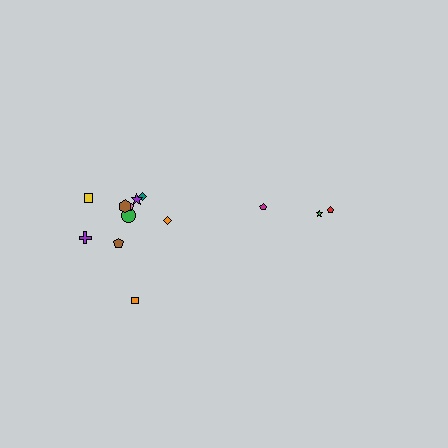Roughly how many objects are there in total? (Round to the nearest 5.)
Roughly 15 objects in total.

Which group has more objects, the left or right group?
The left group.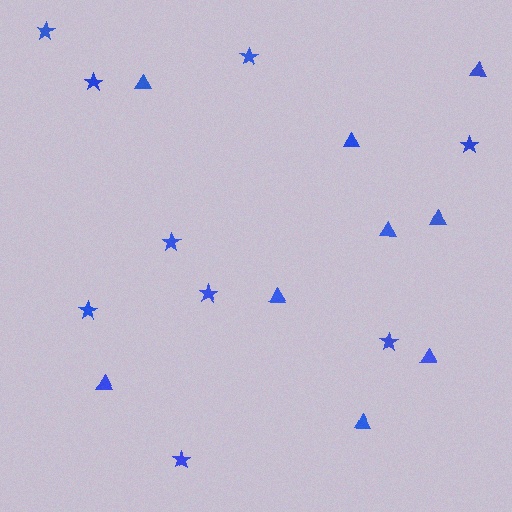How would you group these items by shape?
There are 2 groups: one group of triangles (9) and one group of stars (9).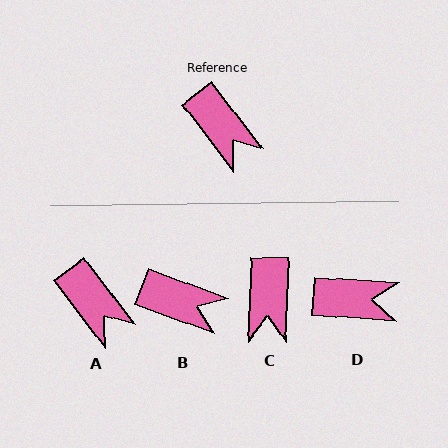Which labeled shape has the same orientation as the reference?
A.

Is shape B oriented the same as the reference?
No, it is off by about 32 degrees.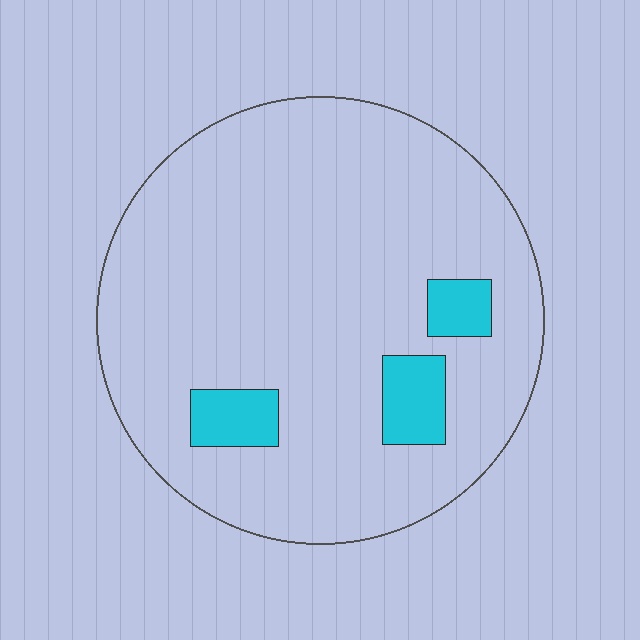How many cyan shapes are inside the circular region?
3.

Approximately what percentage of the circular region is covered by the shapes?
Approximately 10%.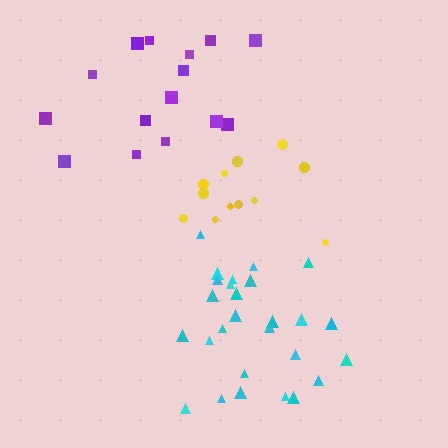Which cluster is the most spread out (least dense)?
Purple.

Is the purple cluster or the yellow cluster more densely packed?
Yellow.